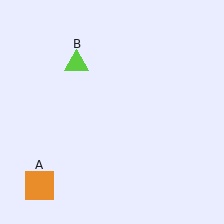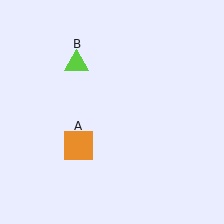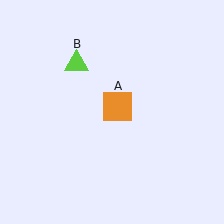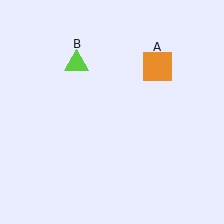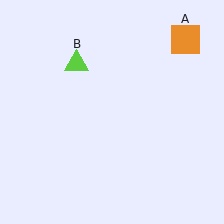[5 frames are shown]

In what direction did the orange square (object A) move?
The orange square (object A) moved up and to the right.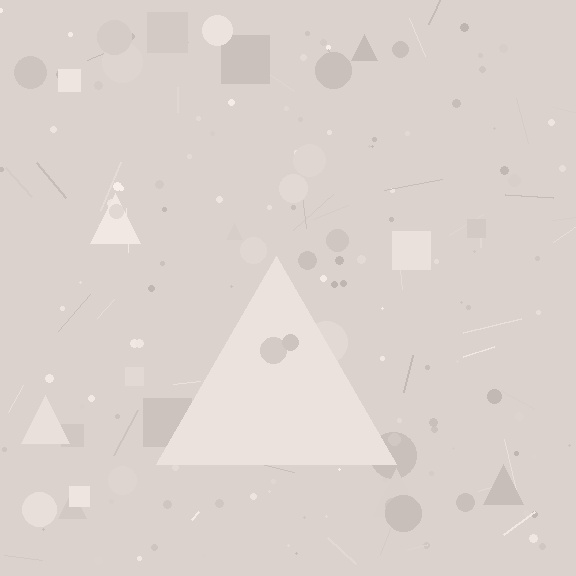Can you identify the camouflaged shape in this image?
The camouflaged shape is a triangle.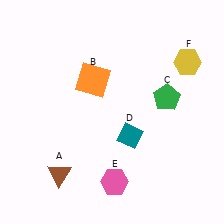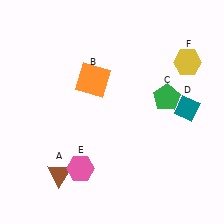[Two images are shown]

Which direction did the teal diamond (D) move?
The teal diamond (D) moved right.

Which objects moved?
The objects that moved are: the teal diamond (D), the pink hexagon (E).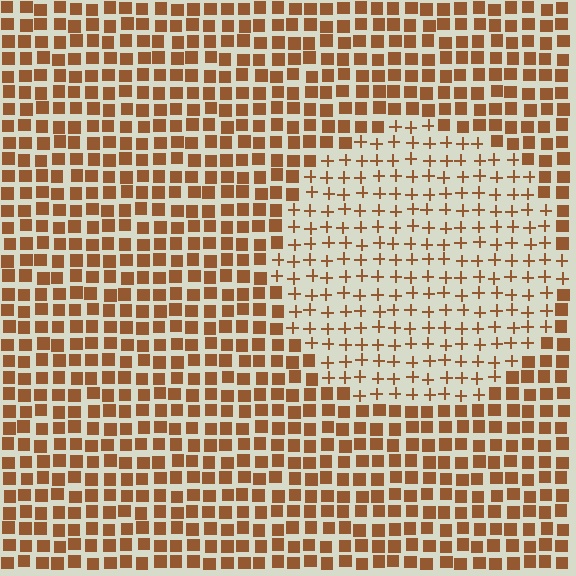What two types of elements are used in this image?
The image uses plus signs inside the circle region and squares outside it.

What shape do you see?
I see a circle.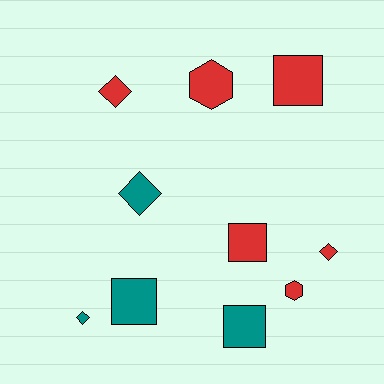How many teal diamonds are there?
There are 2 teal diamonds.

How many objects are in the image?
There are 10 objects.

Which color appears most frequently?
Red, with 6 objects.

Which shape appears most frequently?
Square, with 4 objects.